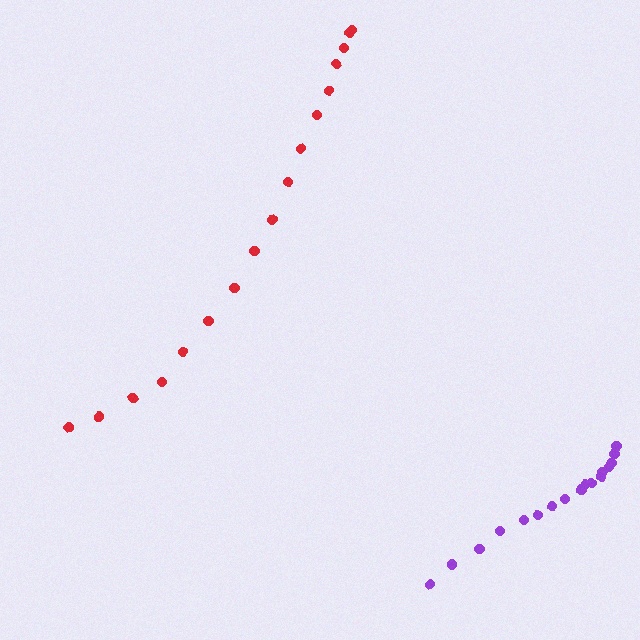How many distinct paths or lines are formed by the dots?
There are 2 distinct paths.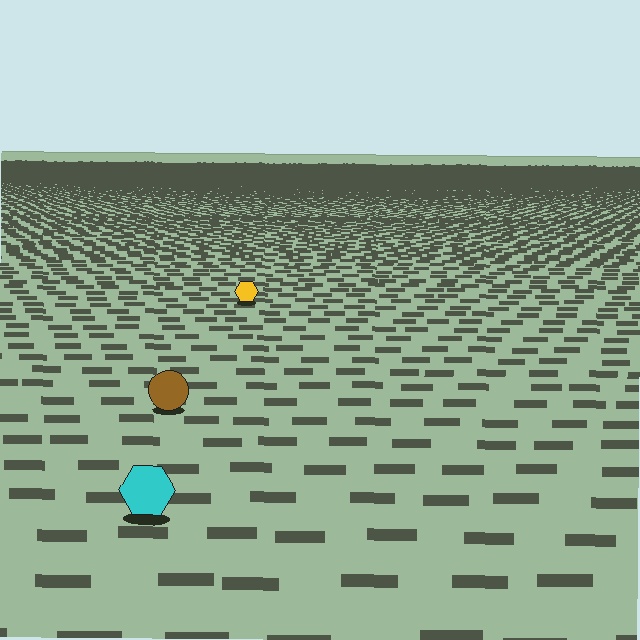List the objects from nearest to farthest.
From nearest to farthest: the cyan hexagon, the brown circle, the yellow hexagon.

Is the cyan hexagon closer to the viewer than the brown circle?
Yes. The cyan hexagon is closer — you can tell from the texture gradient: the ground texture is coarser near it.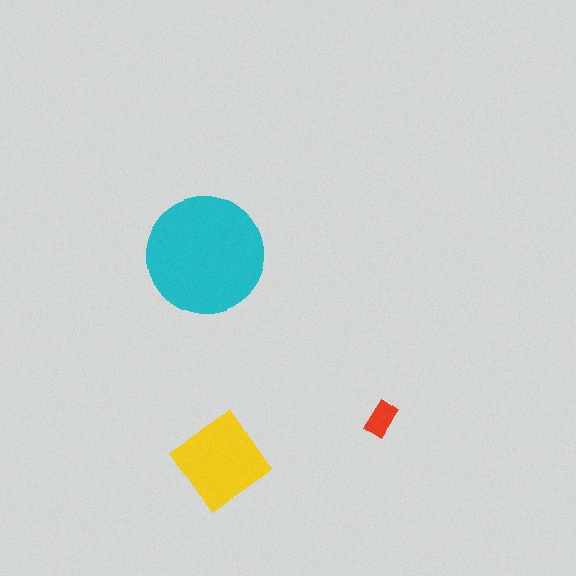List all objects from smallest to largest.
The red rectangle, the yellow diamond, the cyan circle.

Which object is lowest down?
The yellow diamond is bottommost.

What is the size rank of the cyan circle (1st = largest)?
1st.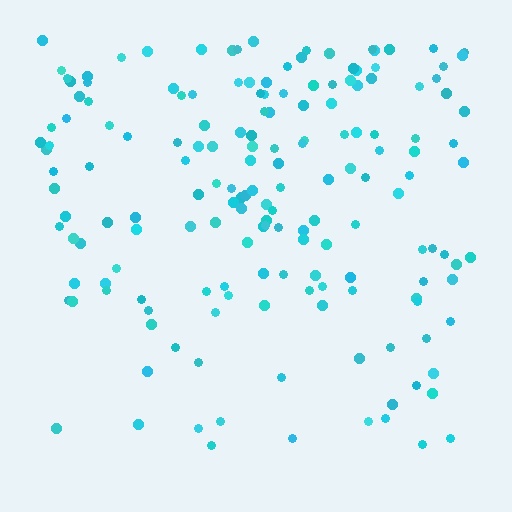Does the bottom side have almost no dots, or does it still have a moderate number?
Still a moderate number, just noticeably fewer than the top.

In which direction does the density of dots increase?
From bottom to top, with the top side densest.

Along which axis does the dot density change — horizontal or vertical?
Vertical.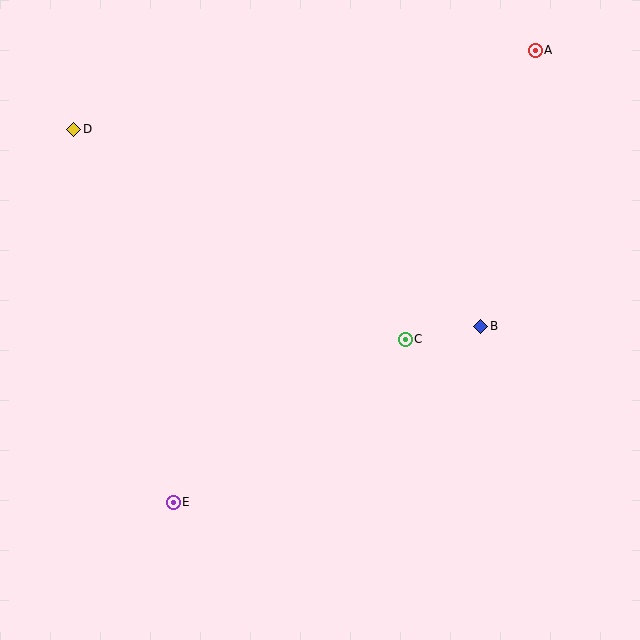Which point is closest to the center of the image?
Point C at (405, 339) is closest to the center.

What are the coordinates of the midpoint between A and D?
The midpoint between A and D is at (304, 90).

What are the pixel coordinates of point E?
Point E is at (173, 502).